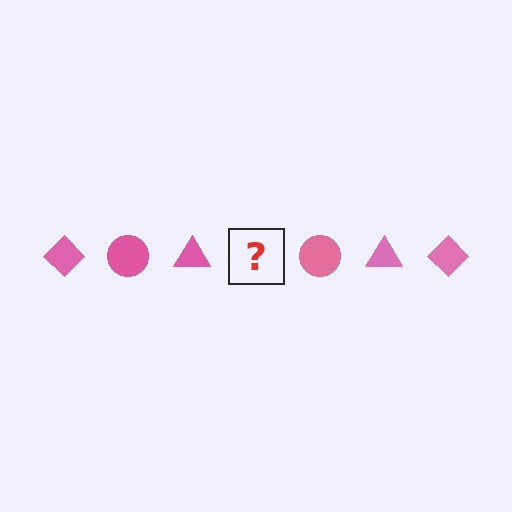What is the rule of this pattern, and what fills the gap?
The rule is that the pattern cycles through diamond, circle, triangle shapes in pink. The gap should be filled with a pink diamond.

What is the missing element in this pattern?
The missing element is a pink diamond.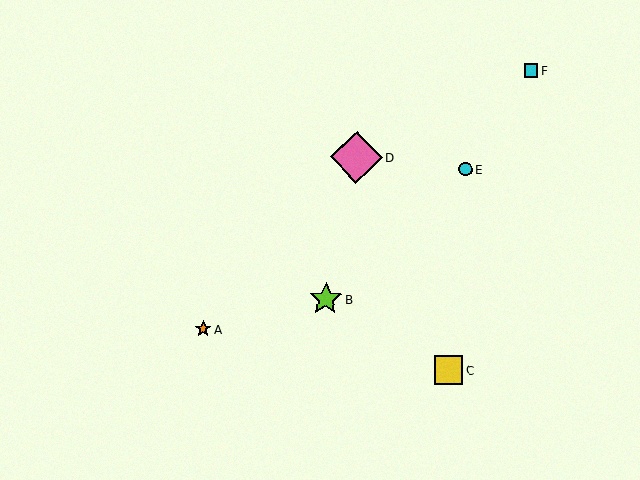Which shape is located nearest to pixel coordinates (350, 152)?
The pink diamond (labeled D) at (356, 157) is nearest to that location.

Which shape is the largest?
The pink diamond (labeled D) is the largest.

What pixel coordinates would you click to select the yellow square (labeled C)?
Click at (448, 370) to select the yellow square C.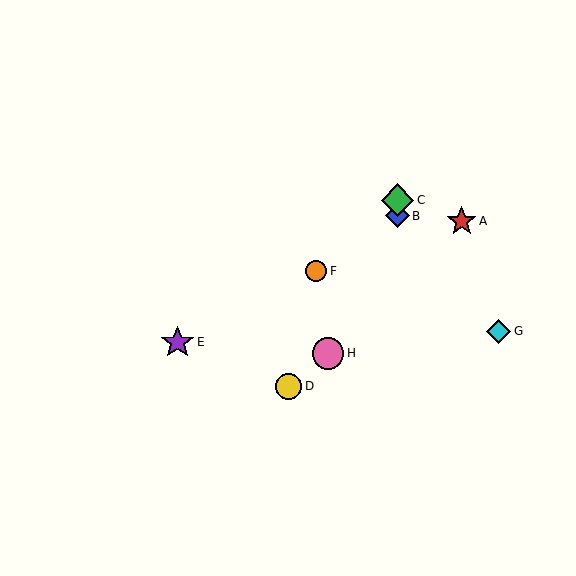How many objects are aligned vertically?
2 objects (B, C) are aligned vertically.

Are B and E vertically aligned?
No, B is at x≈397 and E is at x≈177.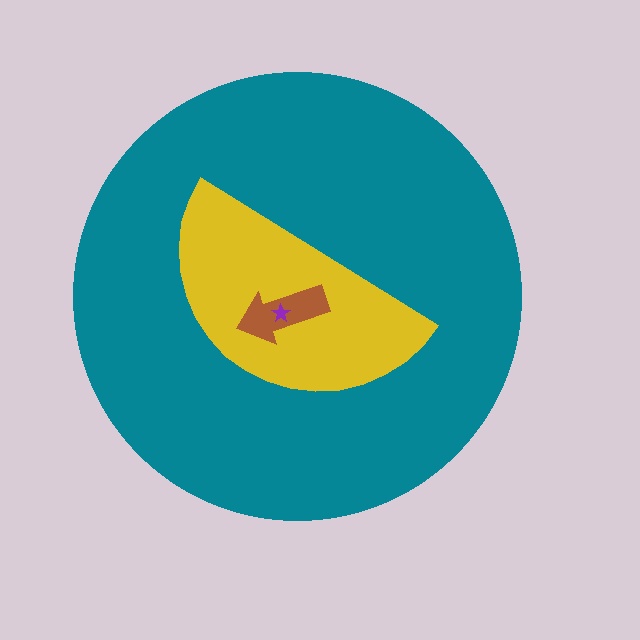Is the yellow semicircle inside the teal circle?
Yes.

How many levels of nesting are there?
4.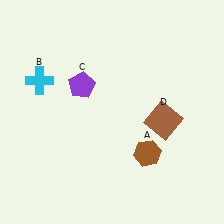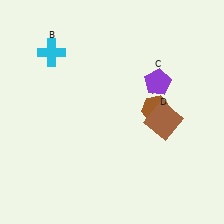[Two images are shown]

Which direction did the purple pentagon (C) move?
The purple pentagon (C) moved right.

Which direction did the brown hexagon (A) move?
The brown hexagon (A) moved up.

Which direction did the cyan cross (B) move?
The cyan cross (B) moved up.